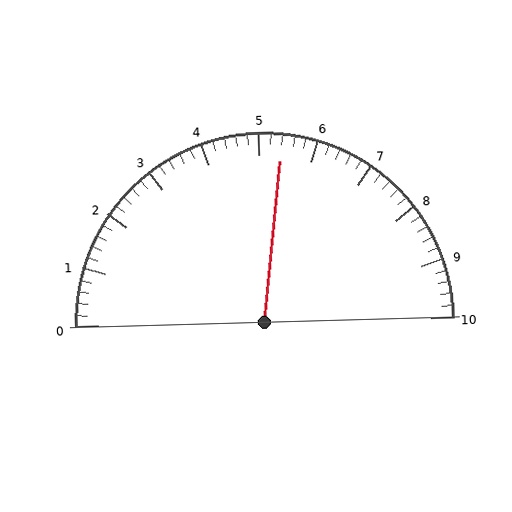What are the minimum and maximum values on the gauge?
The gauge ranges from 0 to 10.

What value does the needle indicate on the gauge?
The needle indicates approximately 5.4.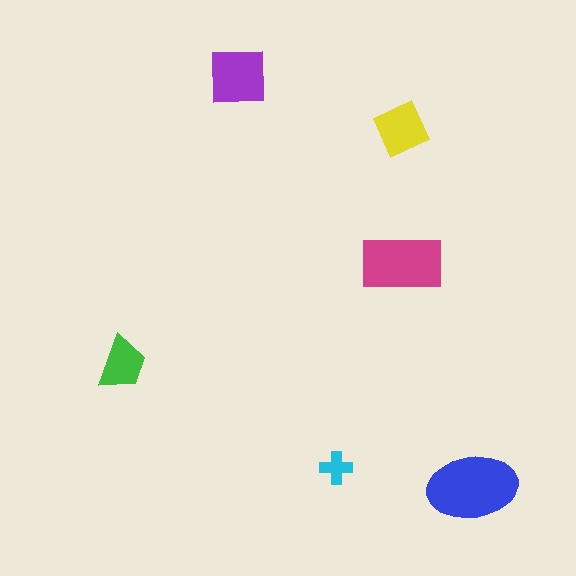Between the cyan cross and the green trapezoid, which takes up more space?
The green trapezoid.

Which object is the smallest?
The cyan cross.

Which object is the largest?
The blue ellipse.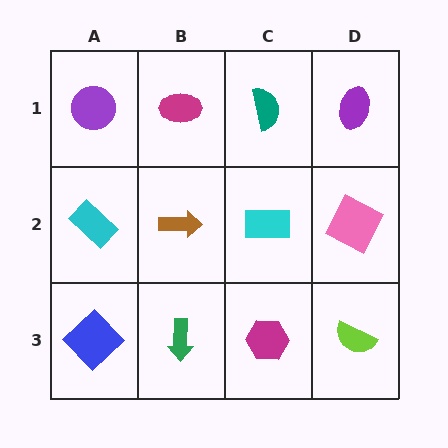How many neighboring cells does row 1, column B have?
3.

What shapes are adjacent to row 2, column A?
A purple circle (row 1, column A), a blue diamond (row 3, column A), a brown arrow (row 2, column B).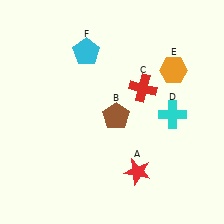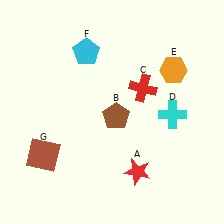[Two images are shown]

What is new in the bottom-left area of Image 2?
A brown square (G) was added in the bottom-left area of Image 2.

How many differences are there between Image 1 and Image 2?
There is 1 difference between the two images.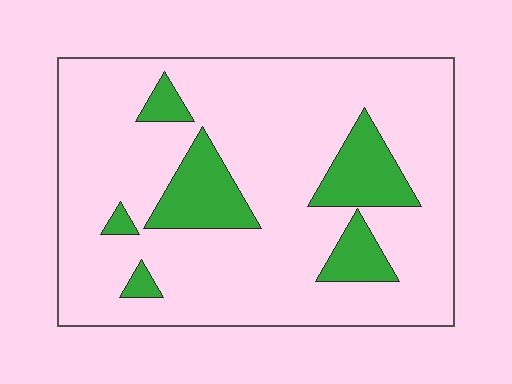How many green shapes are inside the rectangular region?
6.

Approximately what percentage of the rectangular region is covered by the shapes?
Approximately 15%.